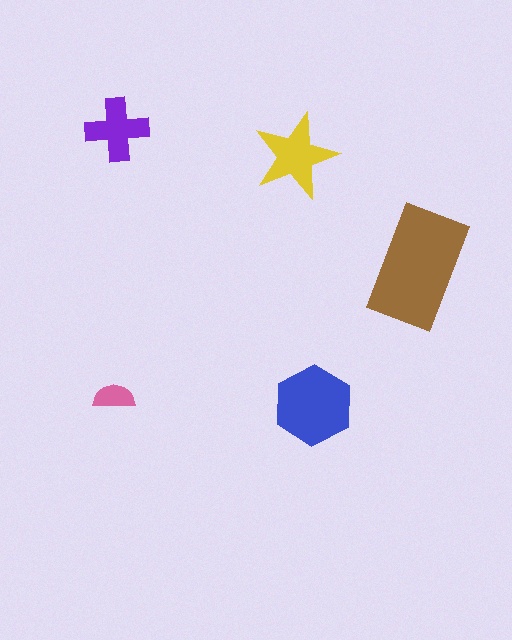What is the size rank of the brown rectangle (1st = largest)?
1st.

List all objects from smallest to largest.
The pink semicircle, the purple cross, the yellow star, the blue hexagon, the brown rectangle.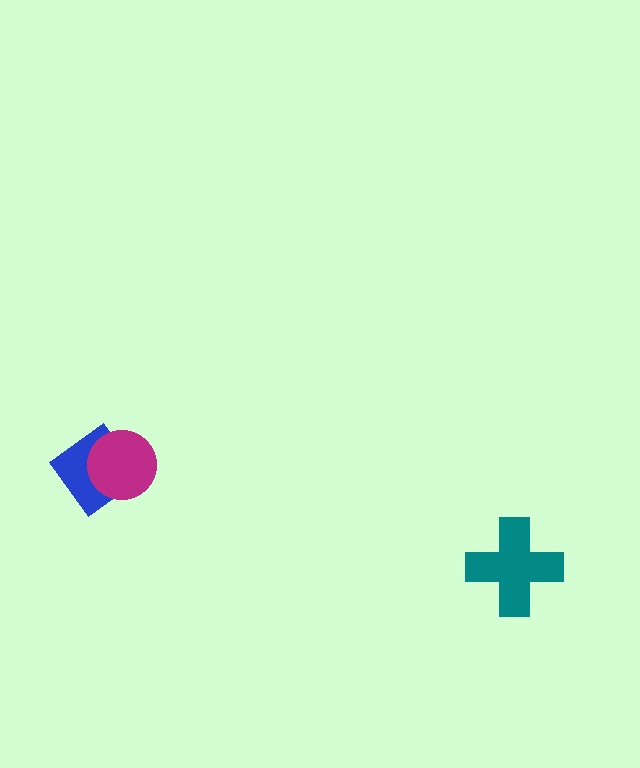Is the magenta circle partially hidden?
No, no other shape covers it.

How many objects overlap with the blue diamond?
1 object overlaps with the blue diamond.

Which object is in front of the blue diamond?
The magenta circle is in front of the blue diamond.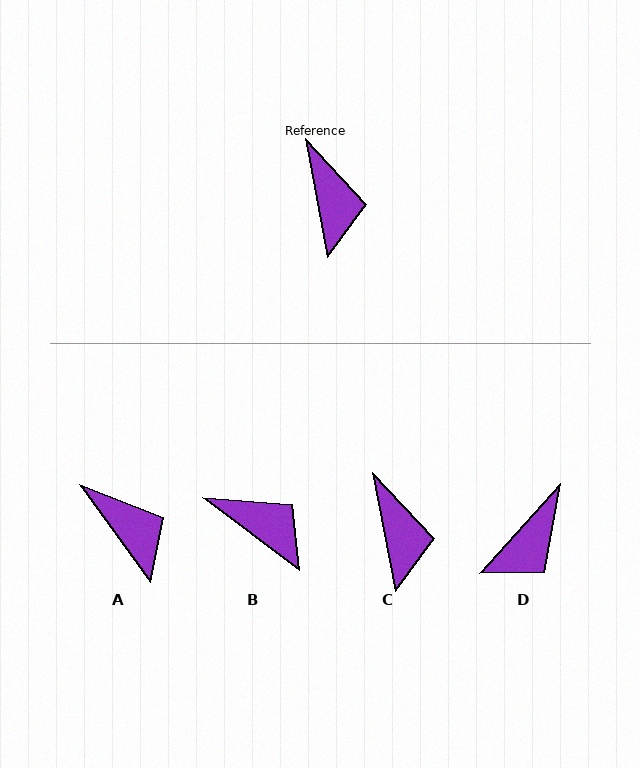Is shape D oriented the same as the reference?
No, it is off by about 53 degrees.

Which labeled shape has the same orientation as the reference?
C.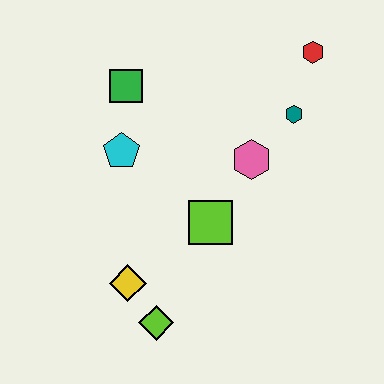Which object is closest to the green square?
The cyan pentagon is closest to the green square.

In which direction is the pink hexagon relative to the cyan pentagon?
The pink hexagon is to the right of the cyan pentagon.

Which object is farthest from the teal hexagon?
The lime diamond is farthest from the teal hexagon.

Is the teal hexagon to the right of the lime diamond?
Yes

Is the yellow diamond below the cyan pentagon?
Yes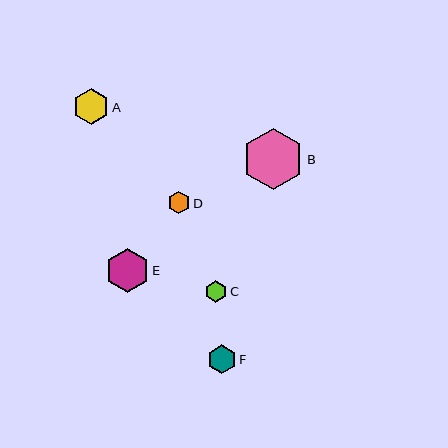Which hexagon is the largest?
Hexagon B is the largest with a size of approximately 61 pixels.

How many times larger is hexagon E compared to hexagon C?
Hexagon E is approximately 2.0 times the size of hexagon C.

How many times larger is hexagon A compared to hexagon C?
Hexagon A is approximately 1.7 times the size of hexagon C.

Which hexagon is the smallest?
Hexagon C is the smallest with a size of approximately 22 pixels.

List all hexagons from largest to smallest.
From largest to smallest: B, E, A, F, D, C.